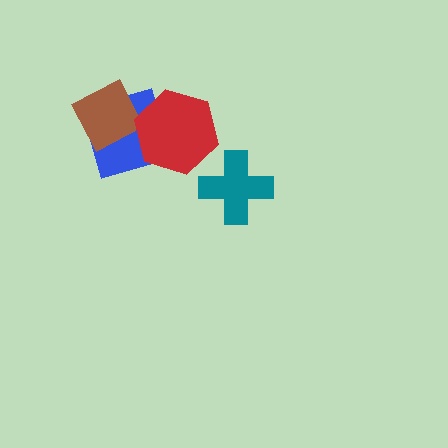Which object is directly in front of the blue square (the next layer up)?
The brown diamond is directly in front of the blue square.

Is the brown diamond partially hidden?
Yes, it is partially covered by another shape.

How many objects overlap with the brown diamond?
2 objects overlap with the brown diamond.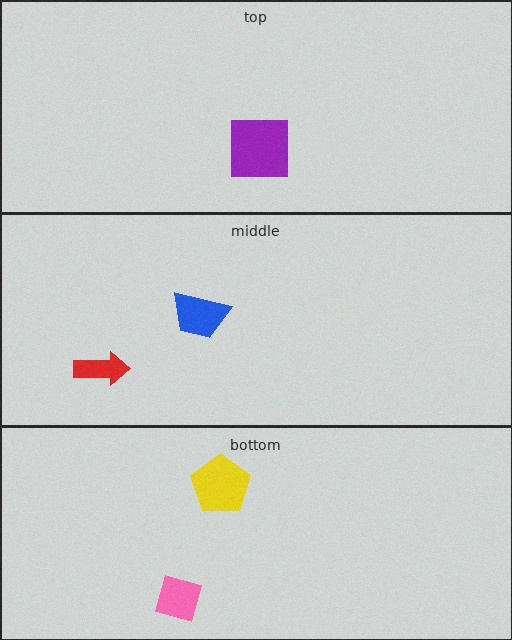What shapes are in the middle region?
The blue trapezoid, the red arrow.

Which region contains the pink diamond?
The bottom region.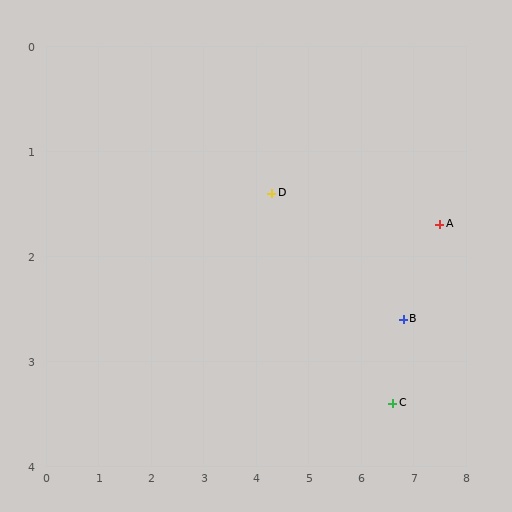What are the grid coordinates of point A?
Point A is at approximately (7.5, 1.7).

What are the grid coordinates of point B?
Point B is at approximately (6.8, 2.6).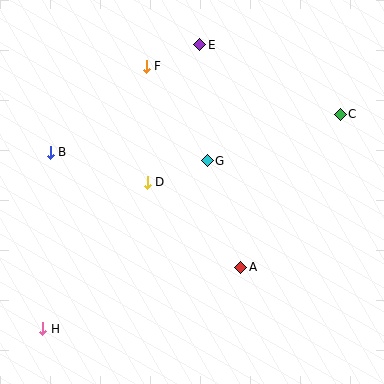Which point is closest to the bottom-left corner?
Point H is closest to the bottom-left corner.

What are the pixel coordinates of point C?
Point C is at (340, 114).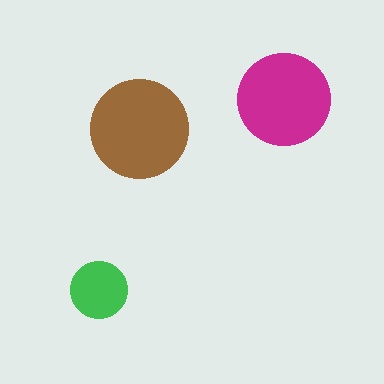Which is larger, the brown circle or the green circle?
The brown one.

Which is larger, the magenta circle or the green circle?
The magenta one.